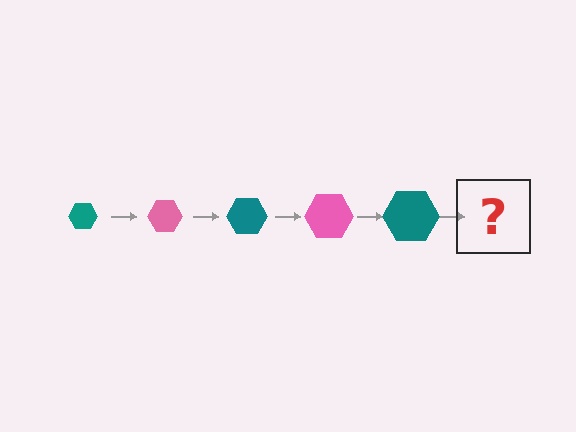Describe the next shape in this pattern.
It should be a pink hexagon, larger than the previous one.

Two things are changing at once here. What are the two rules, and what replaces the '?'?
The two rules are that the hexagon grows larger each step and the color cycles through teal and pink. The '?' should be a pink hexagon, larger than the previous one.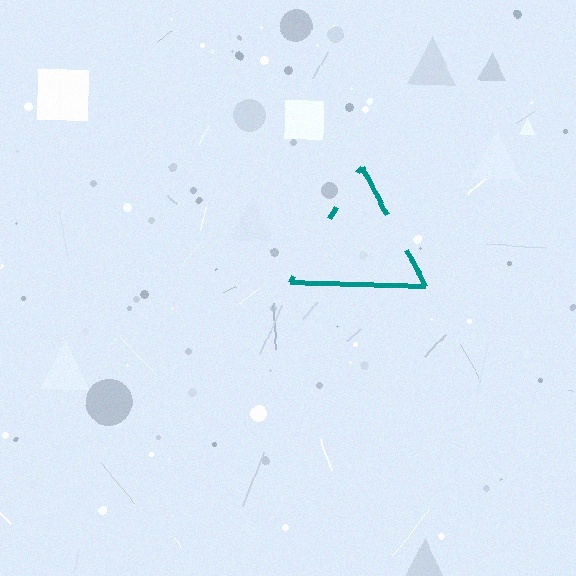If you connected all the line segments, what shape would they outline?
They would outline a triangle.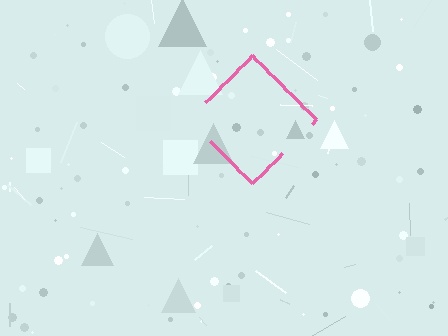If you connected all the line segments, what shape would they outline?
They would outline a diamond.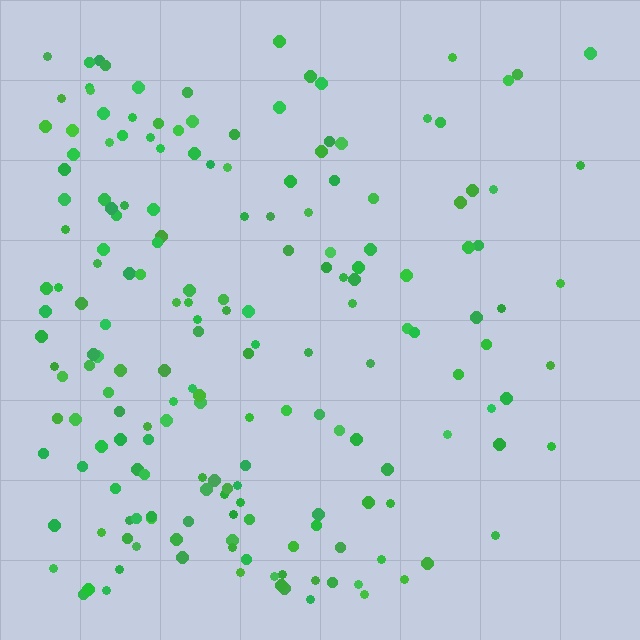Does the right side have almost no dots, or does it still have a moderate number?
Still a moderate number, just noticeably fewer than the left.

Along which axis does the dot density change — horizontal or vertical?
Horizontal.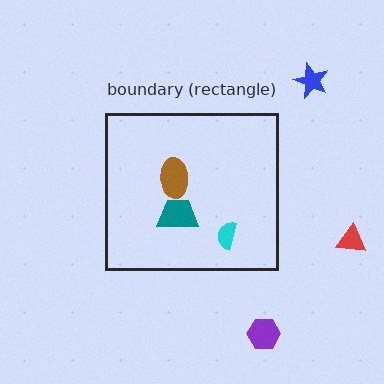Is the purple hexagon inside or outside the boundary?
Outside.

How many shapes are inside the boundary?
3 inside, 3 outside.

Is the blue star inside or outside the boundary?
Outside.